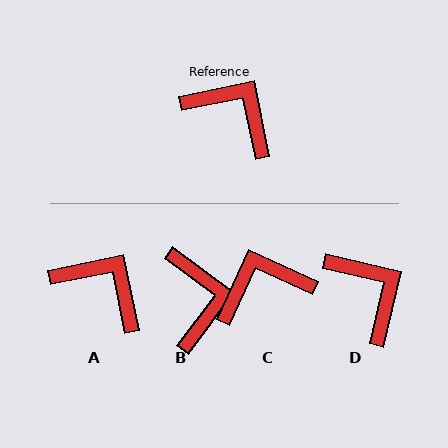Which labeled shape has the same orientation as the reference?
A.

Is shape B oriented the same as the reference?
No, it is off by about 49 degrees.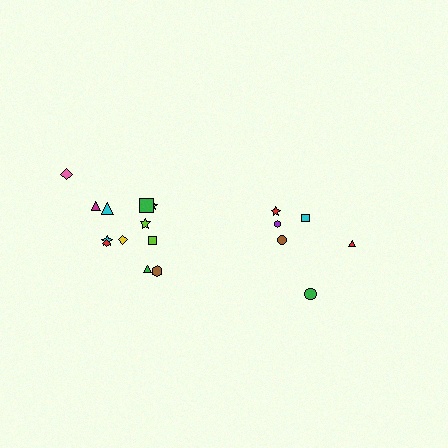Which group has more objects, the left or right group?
The left group.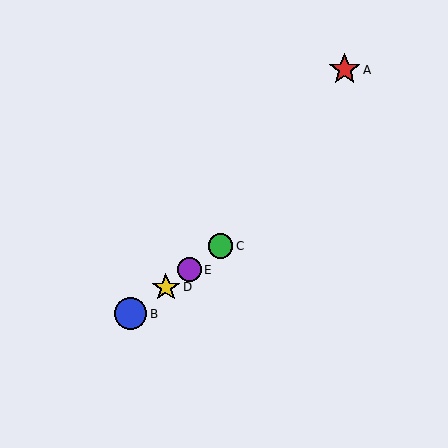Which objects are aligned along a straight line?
Objects B, C, D, E are aligned along a straight line.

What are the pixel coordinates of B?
Object B is at (131, 314).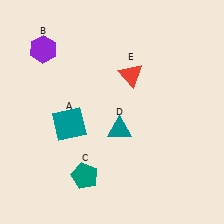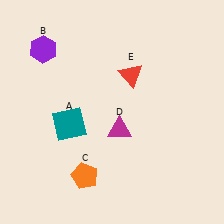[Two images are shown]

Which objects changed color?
C changed from teal to orange. D changed from teal to magenta.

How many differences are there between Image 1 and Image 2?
There are 2 differences between the two images.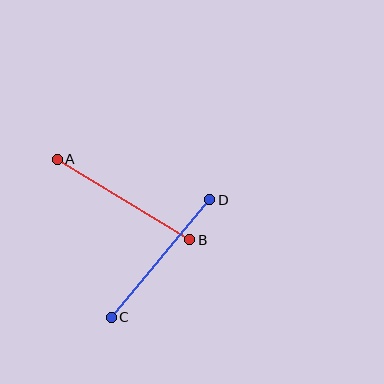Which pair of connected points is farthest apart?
Points A and B are farthest apart.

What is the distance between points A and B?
The distance is approximately 155 pixels.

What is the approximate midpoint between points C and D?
The midpoint is at approximately (161, 258) pixels.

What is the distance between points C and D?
The distance is approximately 153 pixels.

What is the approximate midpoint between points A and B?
The midpoint is at approximately (123, 200) pixels.